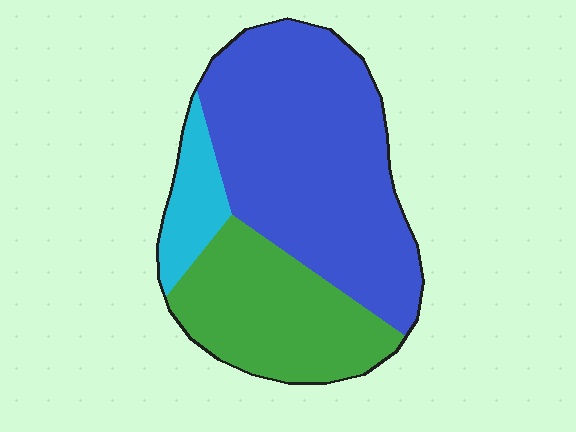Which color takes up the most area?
Blue, at roughly 60%.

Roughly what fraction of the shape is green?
Green covers around 30% of the shape.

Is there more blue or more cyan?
Blue.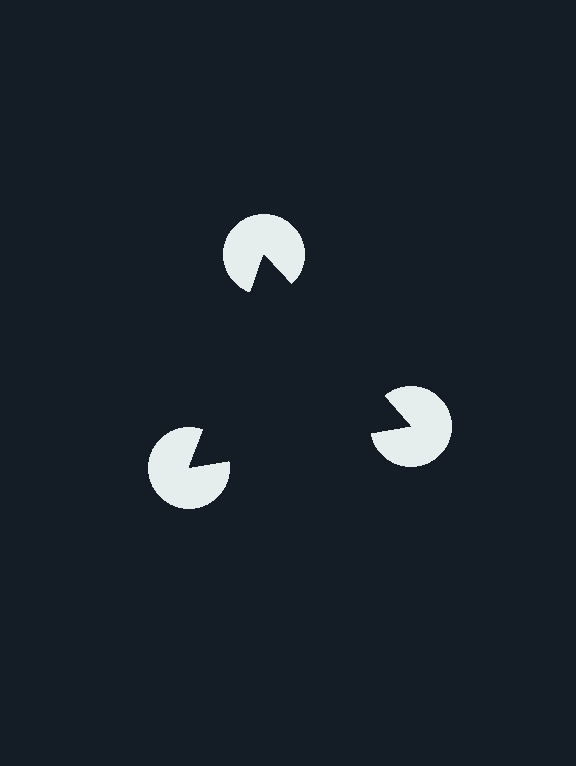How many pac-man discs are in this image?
There are 3 — one at each vertex of the illusory triangle.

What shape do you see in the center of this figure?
An illusory triangle — its edges are inferred from the aligned wedge cuts in the pac-man discs, not physically drawn.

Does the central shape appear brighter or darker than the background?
It typically appears slightly darker than the background, even though no actual brightness change is drawn.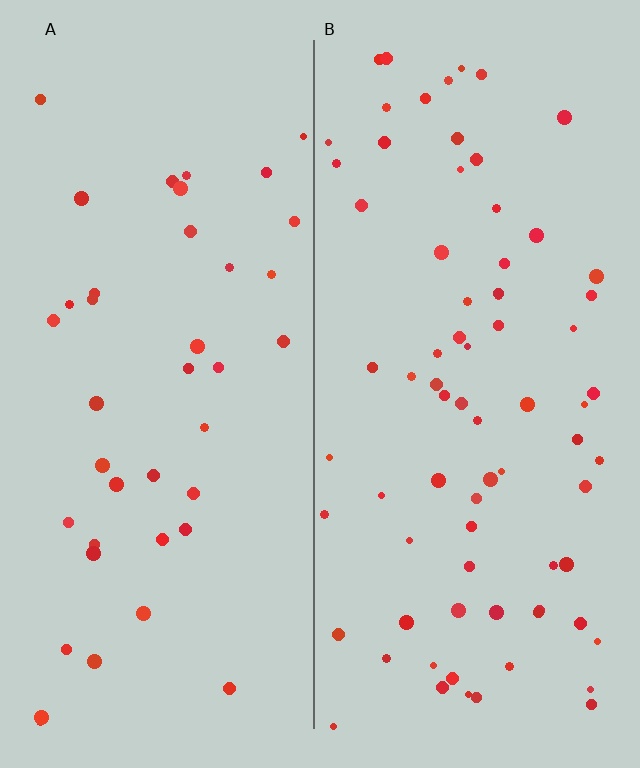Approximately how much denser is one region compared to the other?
Approximately 1.9× — region B over region A.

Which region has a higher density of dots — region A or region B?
B (the right).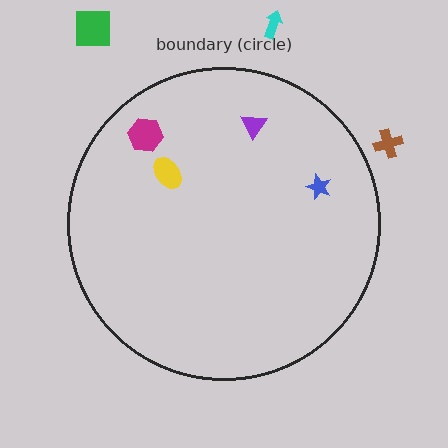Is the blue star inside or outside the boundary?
Inside.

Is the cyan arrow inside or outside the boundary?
Outside.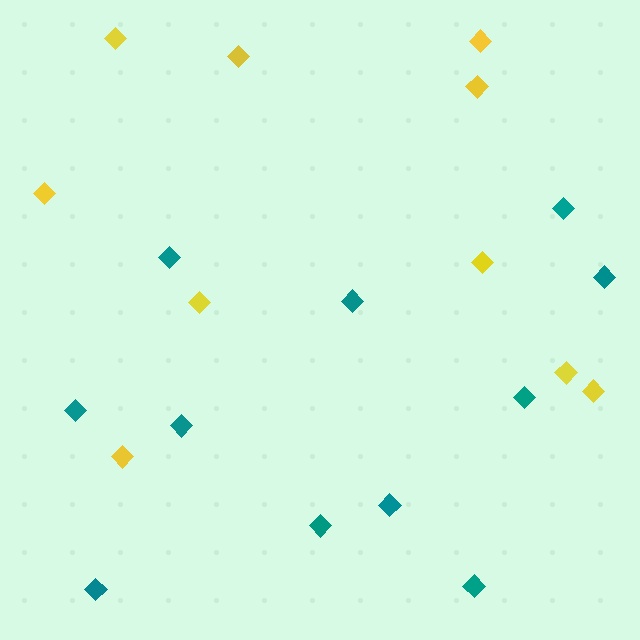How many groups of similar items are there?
There are 2 groups: one group of teal diamonds (11) and one group of yellow diamonds (10).